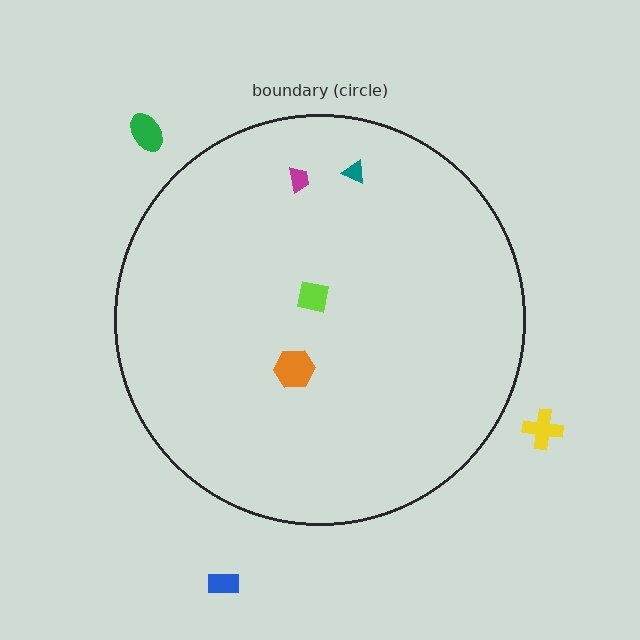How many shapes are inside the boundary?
4 inside, 3 outside.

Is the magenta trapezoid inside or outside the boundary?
Inside.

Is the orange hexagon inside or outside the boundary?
Inside.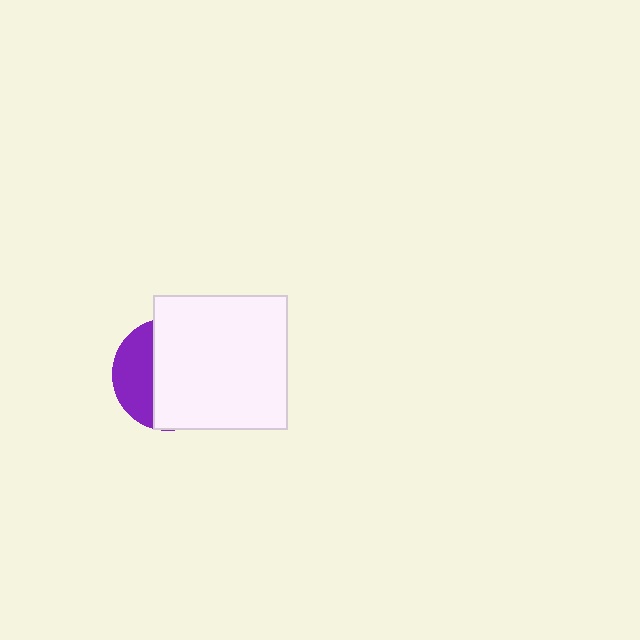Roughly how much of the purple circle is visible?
A small part of it is visible (roughly 34%).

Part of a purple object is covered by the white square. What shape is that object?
It is a circle.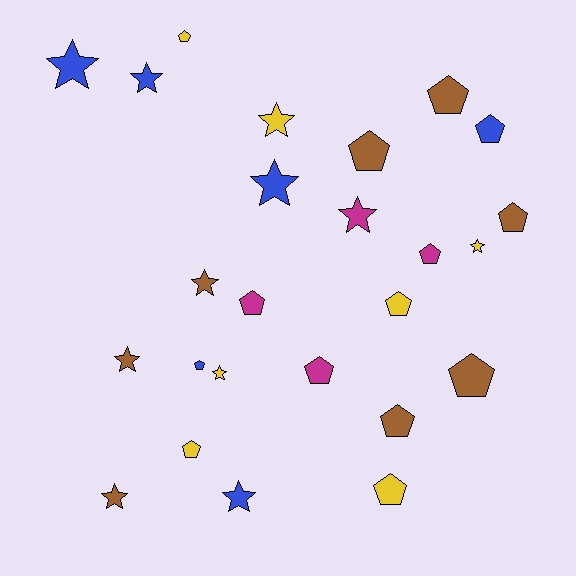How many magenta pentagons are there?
There are 3 magenta pentagons.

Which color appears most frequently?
Brown, with 8 objects.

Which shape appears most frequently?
Pentagon, with 14 objects.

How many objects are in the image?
There are 25 objects.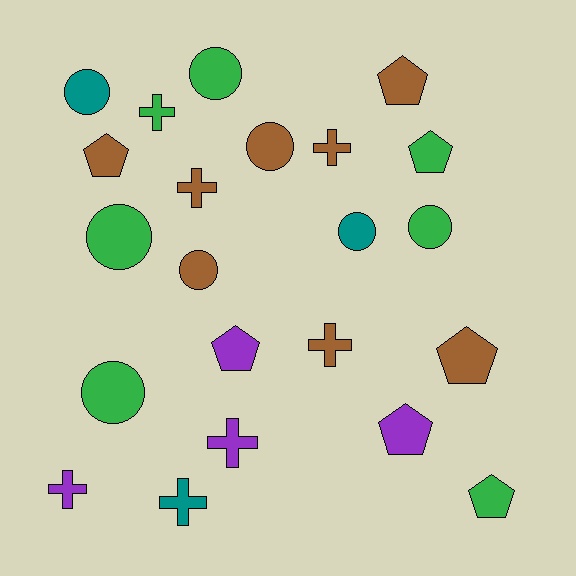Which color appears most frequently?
Brown, with 8 objects.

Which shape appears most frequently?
Circle, with 8 objects.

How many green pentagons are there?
There are 2 green pentagons.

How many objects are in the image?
There are 22 objects.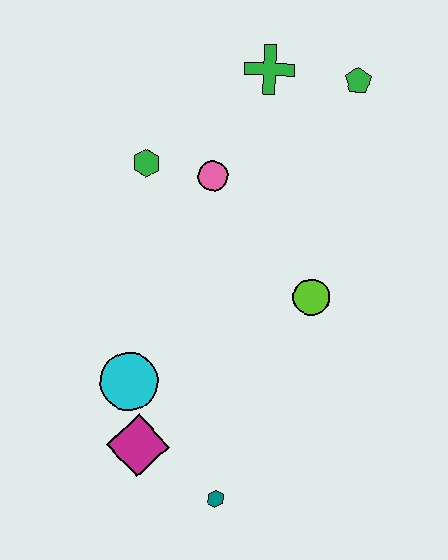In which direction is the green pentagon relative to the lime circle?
The green pentagon is above the lime circle.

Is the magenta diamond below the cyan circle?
Yes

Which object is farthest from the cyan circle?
The green pentagon is farthest from the cyan circle.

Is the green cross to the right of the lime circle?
No